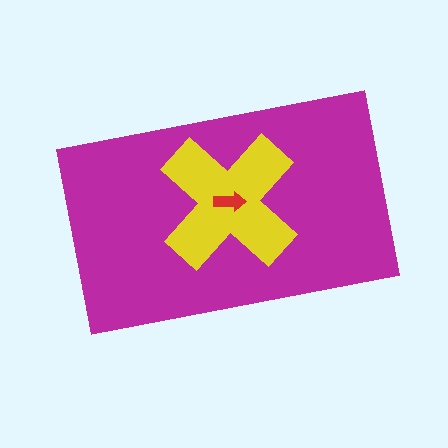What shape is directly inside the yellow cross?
The red arrow.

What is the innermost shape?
The red arrow.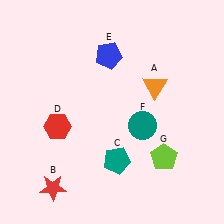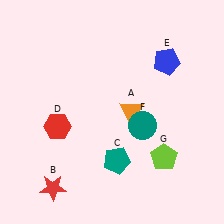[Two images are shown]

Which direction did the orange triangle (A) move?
The orange triangle (A) moved down.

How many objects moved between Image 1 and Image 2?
2 objects moved between the two images.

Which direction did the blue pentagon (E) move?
The blue pentagon (E) moved right.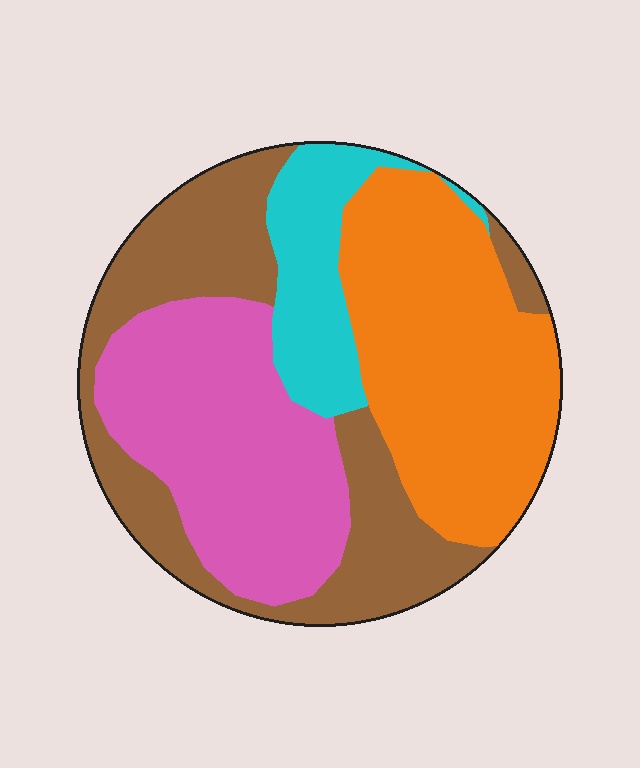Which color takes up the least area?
Cyan, at roughly 10%.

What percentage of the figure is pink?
Pink takes up about one quarter (1/4) of the figure.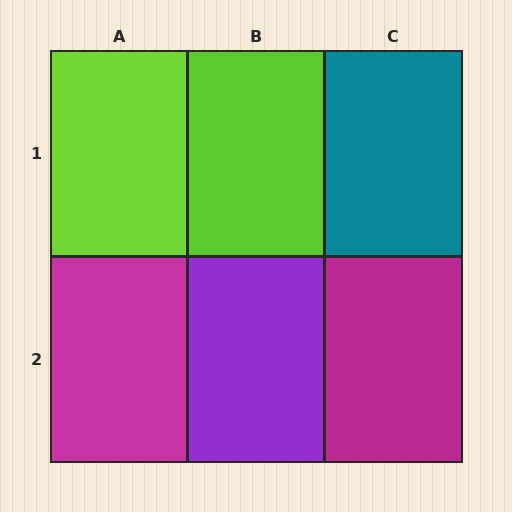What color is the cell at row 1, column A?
Lime.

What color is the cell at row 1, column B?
Lime.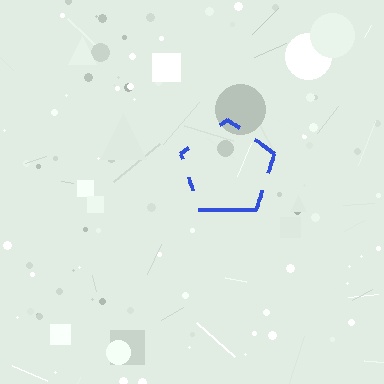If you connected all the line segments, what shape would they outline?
They would outline a pentagon.